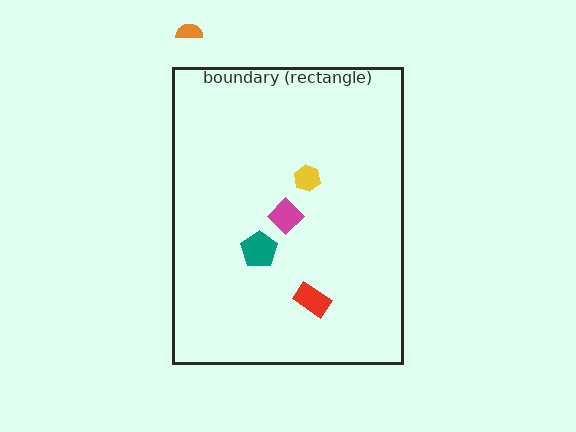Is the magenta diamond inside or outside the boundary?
Inside.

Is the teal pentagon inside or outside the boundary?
Inside.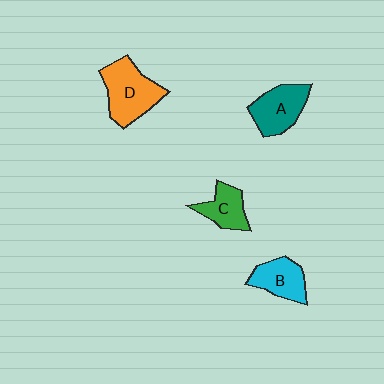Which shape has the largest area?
Shape D (orange).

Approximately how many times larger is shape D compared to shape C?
Approximately 1.7 times.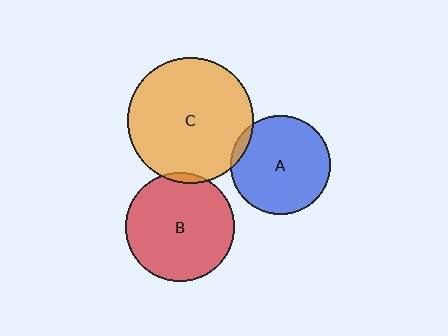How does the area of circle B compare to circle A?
Approximately 1.2 times.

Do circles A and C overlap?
Yes.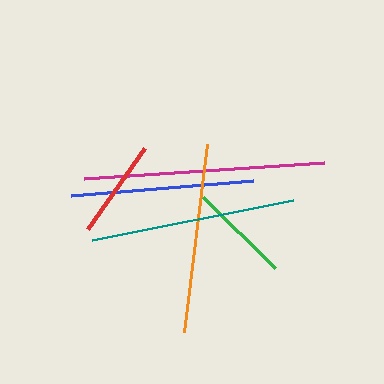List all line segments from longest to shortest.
From longest to shortest: magenta, teal, orange, blue, green, red.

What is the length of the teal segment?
The teal segment is approximately 205 pixels long.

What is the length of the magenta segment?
The magenta segment is approximately 240 pixels long.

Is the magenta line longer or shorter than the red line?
The magenta line is longer than the red line.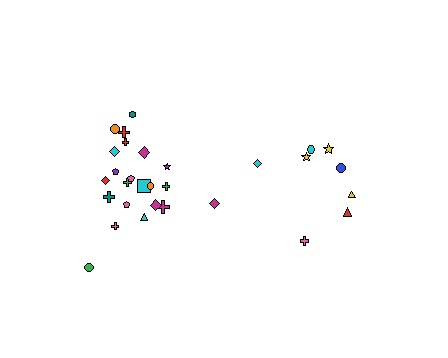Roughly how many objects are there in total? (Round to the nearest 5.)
Roughly 30 objects in total.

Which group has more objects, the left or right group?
The left group.